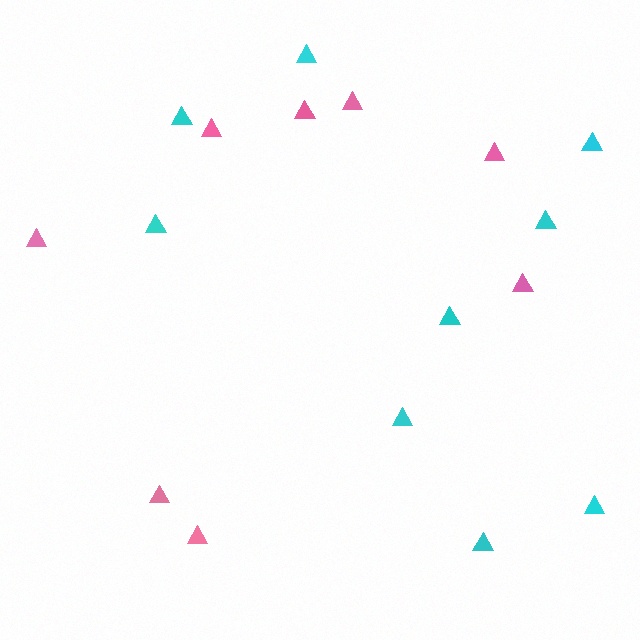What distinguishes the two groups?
There are 2 groups: one group of cyan triangles (9) and one group of pink triangles (8).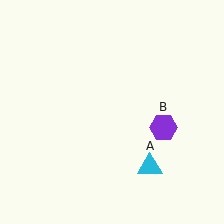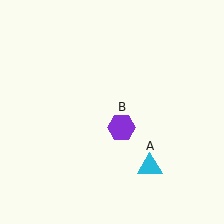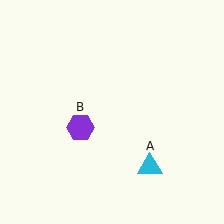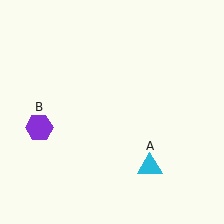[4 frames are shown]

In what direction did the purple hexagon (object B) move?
The purple hexagon (object B) moved left.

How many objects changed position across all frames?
1 object changed position: purple hexagon (object B).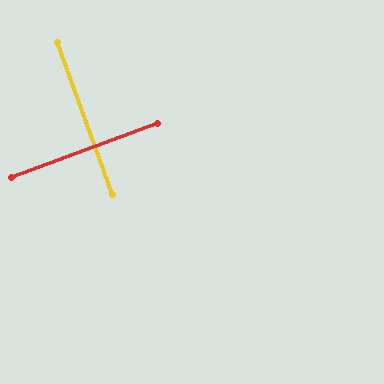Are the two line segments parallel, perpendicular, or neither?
Perpendicular — they meet at approximately 90°.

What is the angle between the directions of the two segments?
Approximately 90 degrees.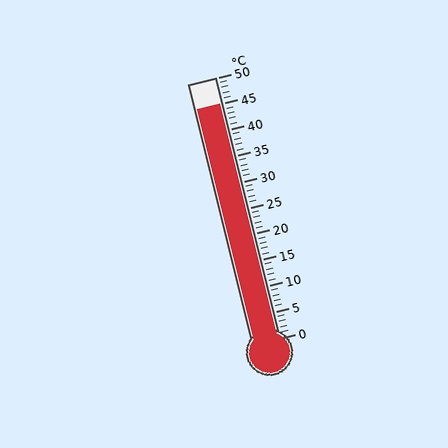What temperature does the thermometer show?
The thermometer shows approximately 45°C.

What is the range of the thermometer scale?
The thermometer scale ranges from 0°C to 50°C.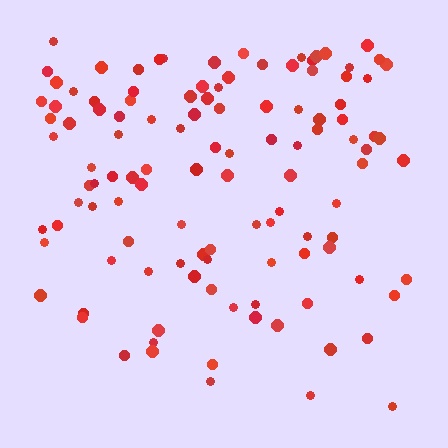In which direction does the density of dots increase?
From bottom to top, with the top side densest.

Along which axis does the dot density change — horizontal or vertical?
Vertical.